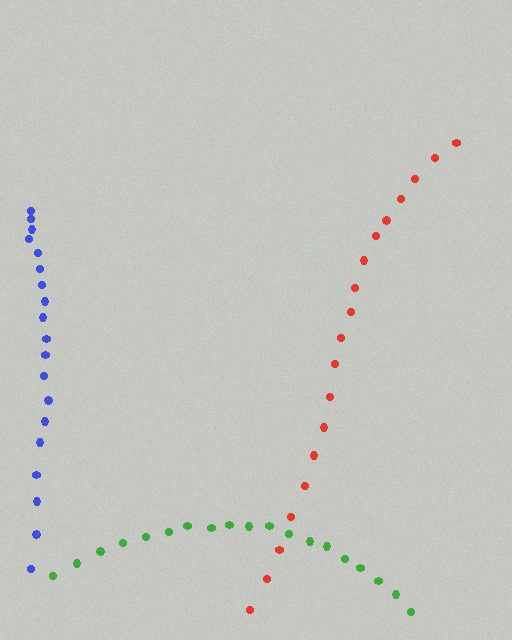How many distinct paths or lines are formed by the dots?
There are 3 distinct paths.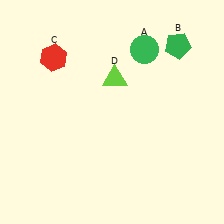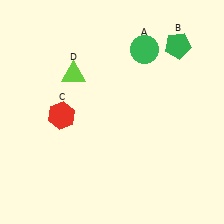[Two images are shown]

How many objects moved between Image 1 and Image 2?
2 objects moved between the two images.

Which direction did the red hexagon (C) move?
The red hexagon (C) moved down.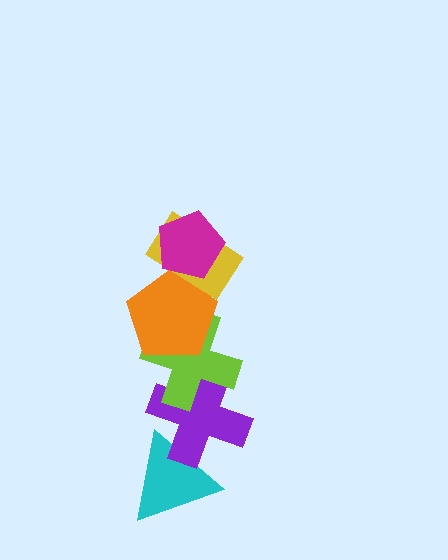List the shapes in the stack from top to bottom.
From top to bottom: the magenta pentagon, the yellow rectangle, the orange pentagon, the lime cross, the purple cross, the cyan triangle.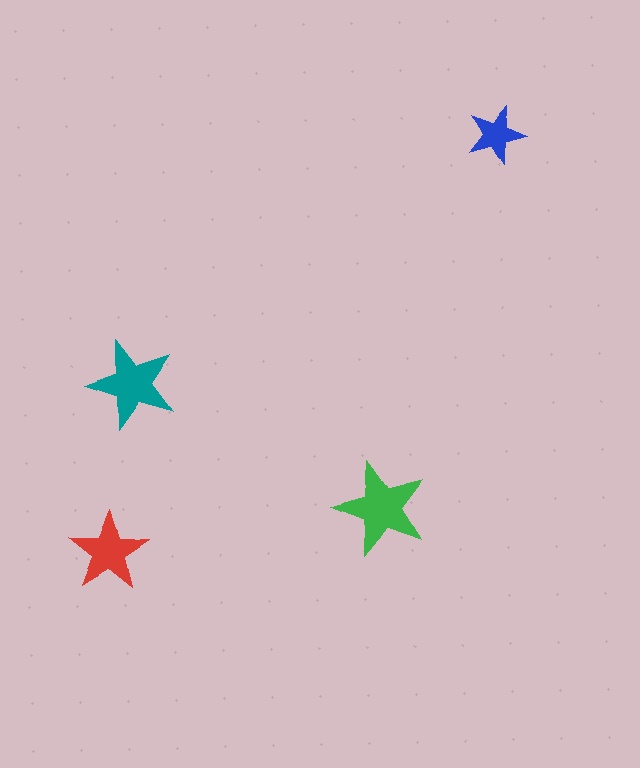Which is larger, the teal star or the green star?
The green one.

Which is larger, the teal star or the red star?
The teal one.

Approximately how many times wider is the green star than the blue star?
About 1.5 times wider.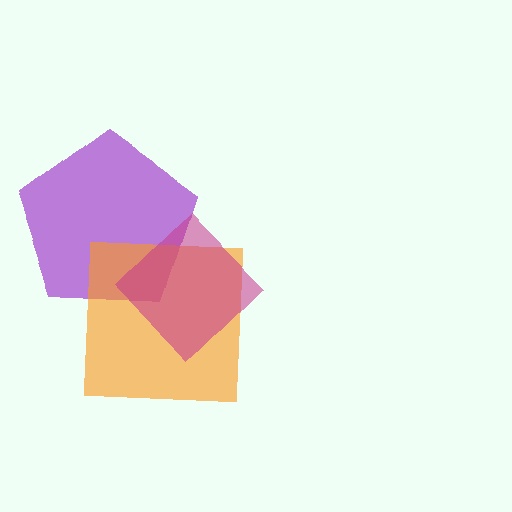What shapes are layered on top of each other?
The layered shapes are: a purple pentagon, an orange square, a magenta diamond.